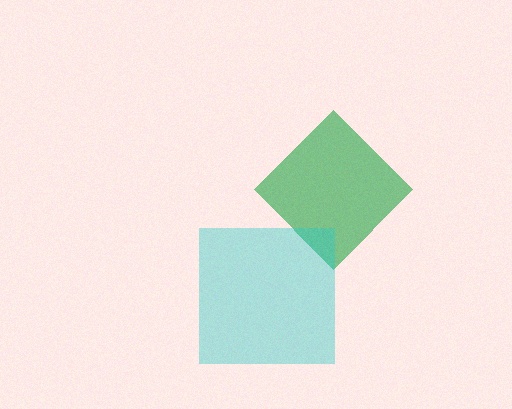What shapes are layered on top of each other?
The layered shapes are: a green diamond, a cyan square.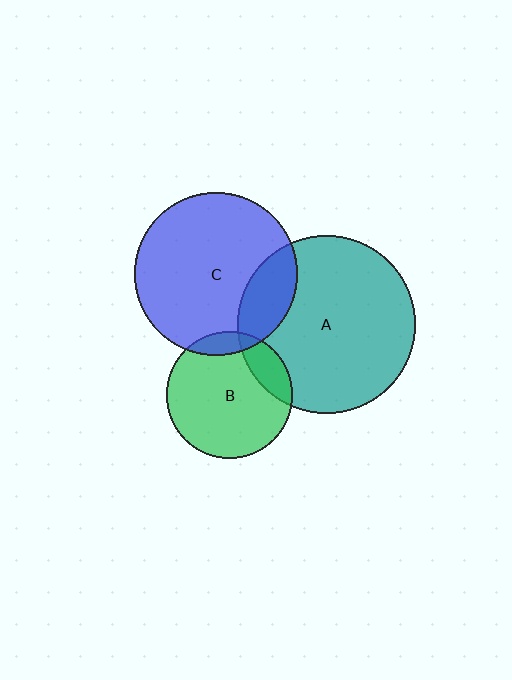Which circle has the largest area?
Circle A (teal).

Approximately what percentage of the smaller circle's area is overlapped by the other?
Approximately 20%.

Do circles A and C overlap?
Yes.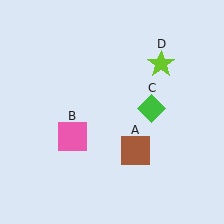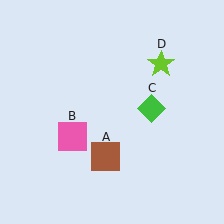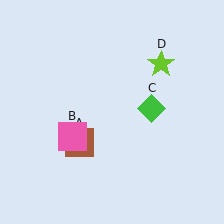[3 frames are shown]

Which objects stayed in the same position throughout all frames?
Pink square (object B) and green diamond (object C) and lime star (object D) remained stationary.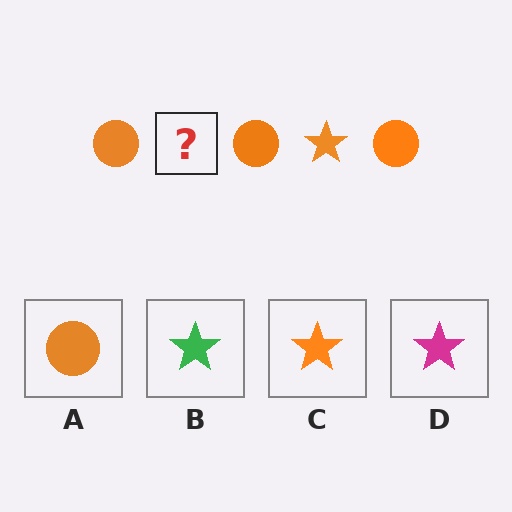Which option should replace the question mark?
Option C.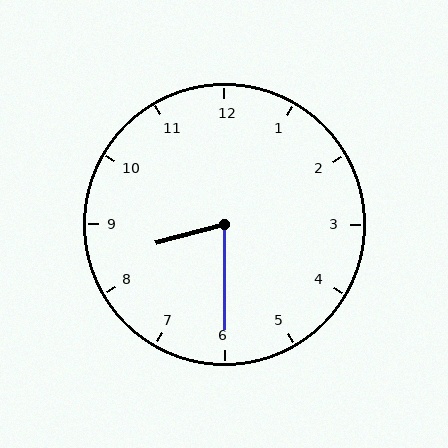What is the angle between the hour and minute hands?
Approximately 75 degrees.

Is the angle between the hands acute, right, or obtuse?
It is acute.